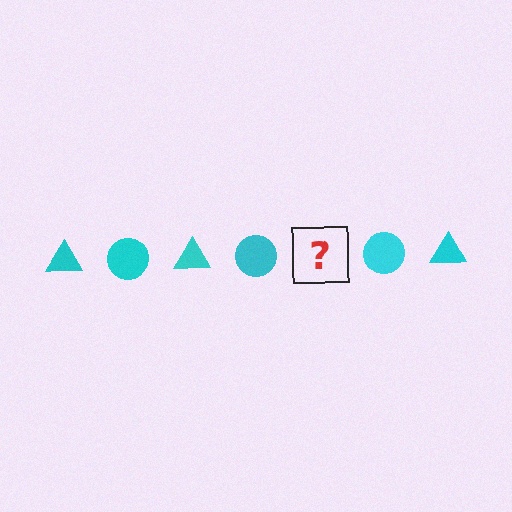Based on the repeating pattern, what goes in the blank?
The blank should be a cyan triangle.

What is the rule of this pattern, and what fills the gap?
The rule is that the pattern cycles through triangle, circle shapes in cyan. The gap should be filled with a cyan triangle.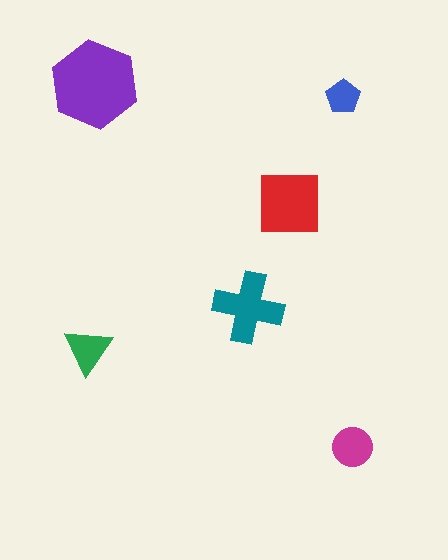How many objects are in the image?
There are 6 objects in the image.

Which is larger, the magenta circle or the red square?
The red square.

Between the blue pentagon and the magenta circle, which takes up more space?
The magenta circle.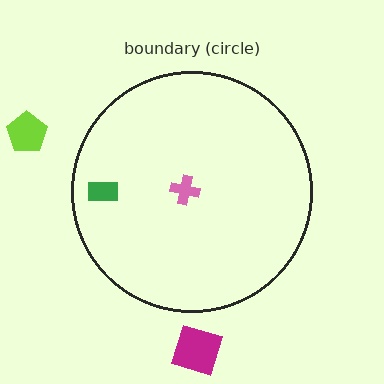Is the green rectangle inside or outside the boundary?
Inside.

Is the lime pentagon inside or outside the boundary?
Outside.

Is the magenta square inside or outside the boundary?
Outside.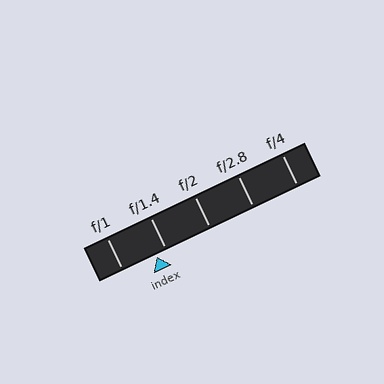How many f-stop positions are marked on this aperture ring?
There are 5 f-stop positions marked.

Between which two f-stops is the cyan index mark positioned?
The index mark is between f/1 and f/1.4.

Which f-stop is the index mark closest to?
The index mark is closest to f/1.4.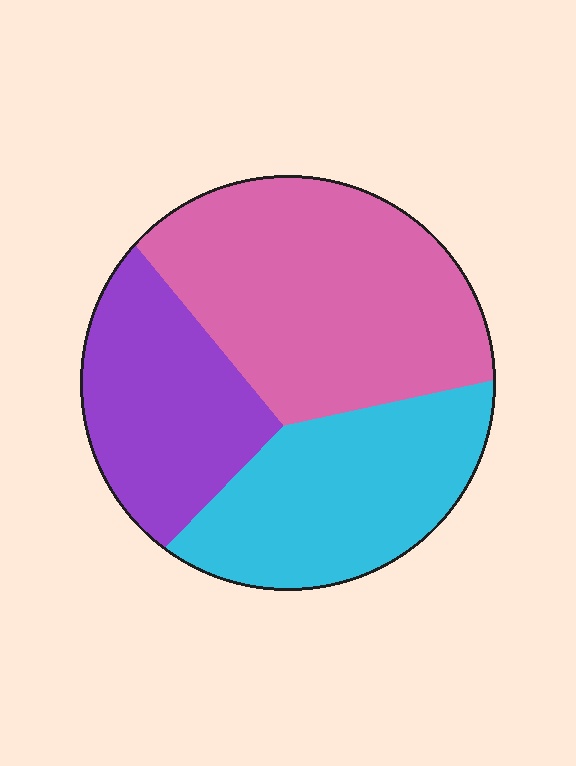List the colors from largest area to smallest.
From largest to smallest: pink, cyan, purple.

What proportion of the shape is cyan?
Cyan takes up about one third (1/3) of the shape.